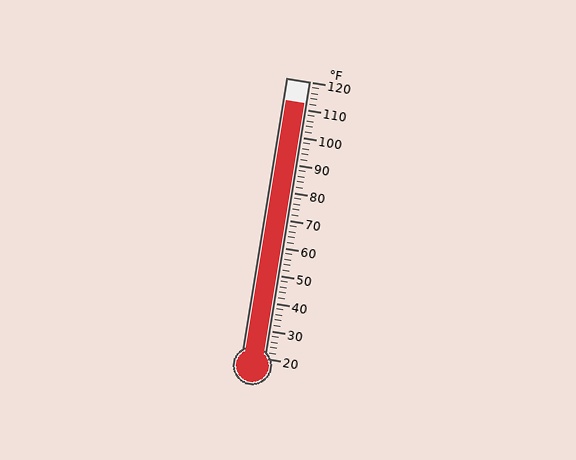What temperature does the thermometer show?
The thermometer shows approximately 112°F.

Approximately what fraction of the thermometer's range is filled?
The thermometer is filled to approximately 90% of its range.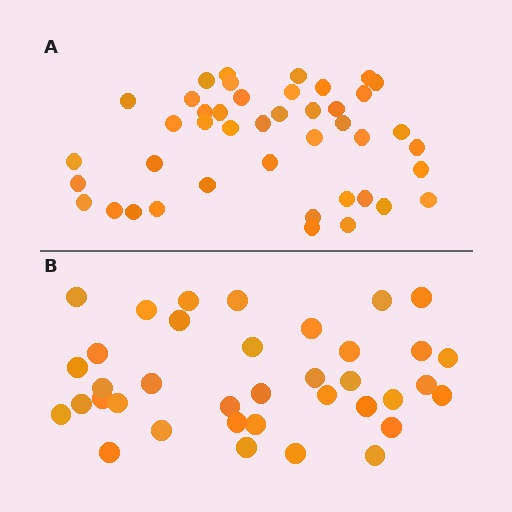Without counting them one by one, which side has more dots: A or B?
Region A (the top region) has more dots.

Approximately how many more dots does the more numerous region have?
Region A has about 6 more dots than region B.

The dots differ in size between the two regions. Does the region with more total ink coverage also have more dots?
No. Region B has more total ink coverage because its dots are larger, but region A actually contains more individual dots. Total area can be misleading — the number of items is what matters here.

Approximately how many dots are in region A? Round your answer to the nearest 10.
About 40 dots. (The exact count is 43, which rounds to 40.)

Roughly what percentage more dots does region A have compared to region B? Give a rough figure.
About 15% more.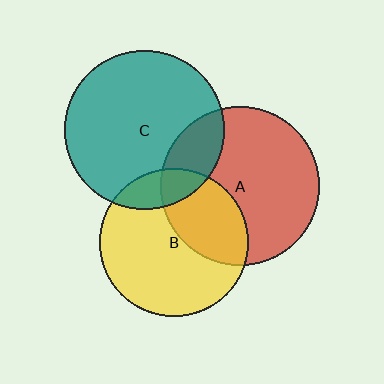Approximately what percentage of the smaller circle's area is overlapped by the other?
Approximately 20%.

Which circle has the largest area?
Circle C (teal).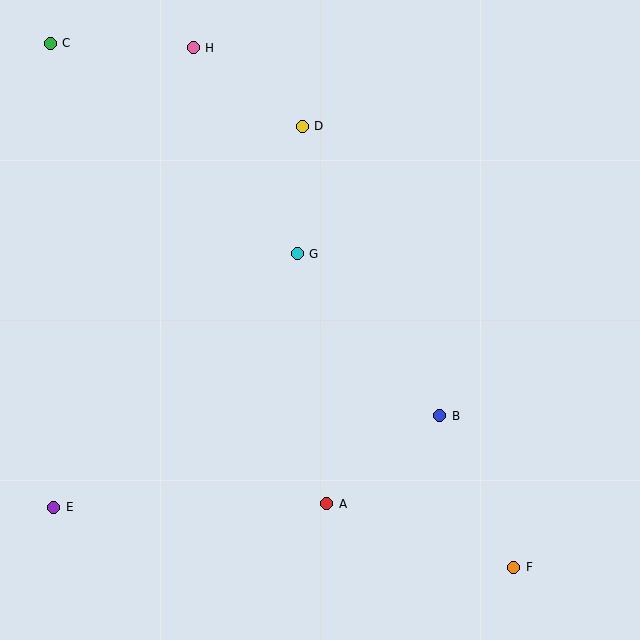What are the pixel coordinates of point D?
Point D is at (302, 126).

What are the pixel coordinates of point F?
Point F is at (514, 567).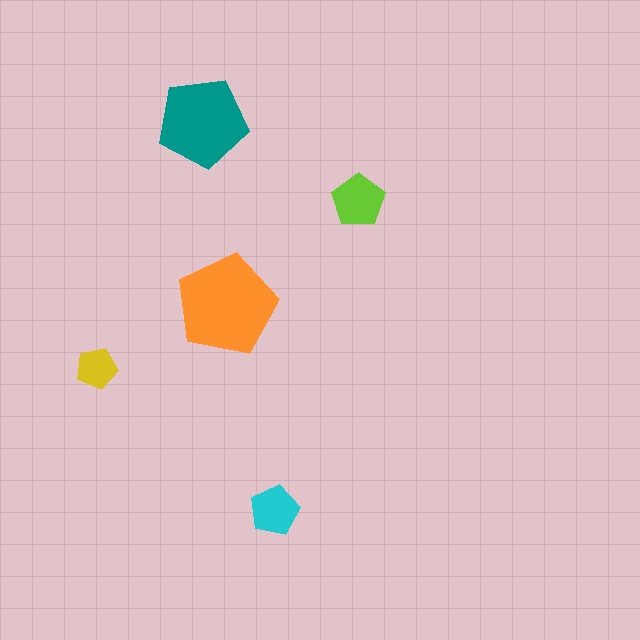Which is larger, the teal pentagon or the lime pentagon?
The teal one.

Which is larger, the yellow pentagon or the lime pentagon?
The lime one.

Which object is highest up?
The teal pentagon is topmost.